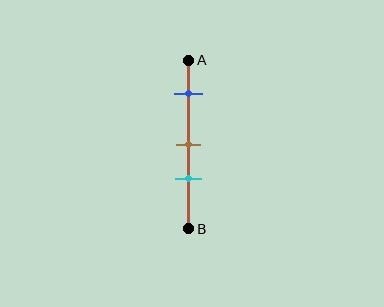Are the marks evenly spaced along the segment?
No, the marks are not evenly spaced.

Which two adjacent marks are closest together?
The brown and cyan marks are the closest adjacent pair.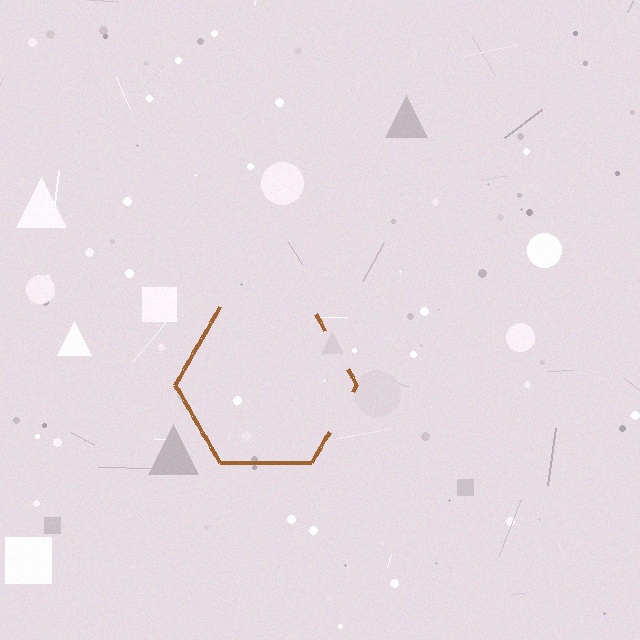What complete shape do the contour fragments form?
The contour fragments form a hexagon.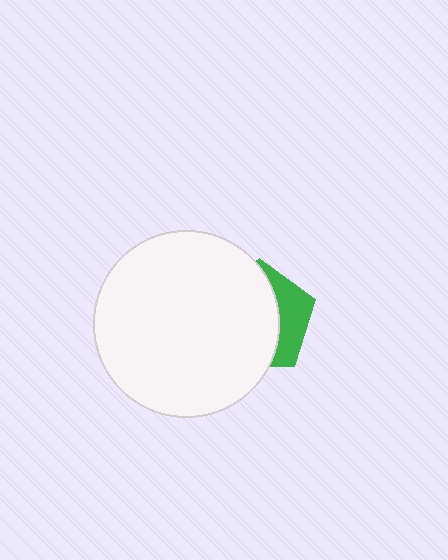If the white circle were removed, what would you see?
You would see the complete green pentagon.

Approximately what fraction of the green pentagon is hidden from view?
Roughly 68% of the green pentagon is hidden behind the white circle.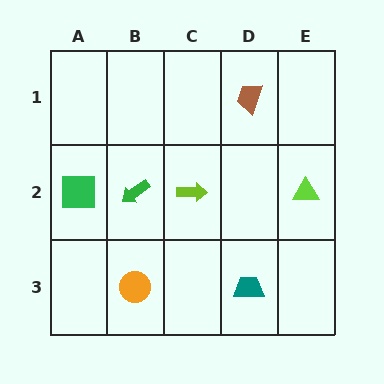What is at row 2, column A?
A green square.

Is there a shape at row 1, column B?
No, that cell is empty.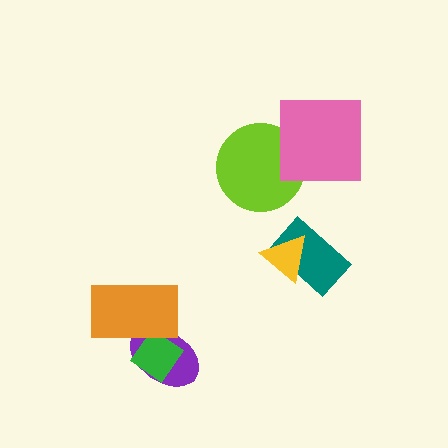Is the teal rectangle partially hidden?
Yes, it is partially covered by another shape.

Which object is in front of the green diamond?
The orange rectangle is in front of the green diamond.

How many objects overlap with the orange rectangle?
2 objects overlap with the orange rectangle.